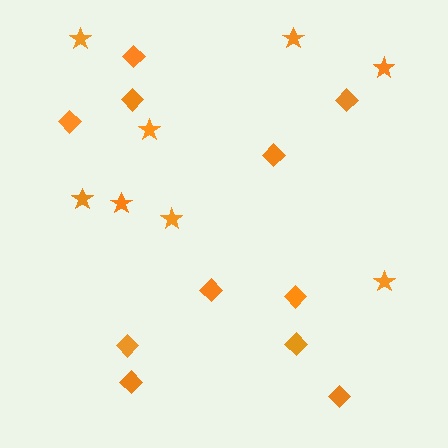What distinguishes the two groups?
There are 2 groups: one group of diamonds (11) and one group of stars (8).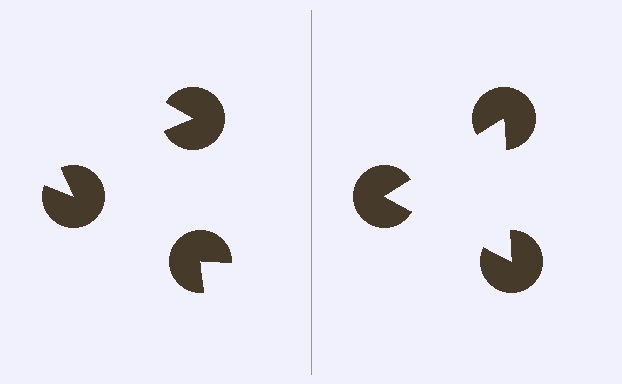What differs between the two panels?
The pac-man discs are positioned identically on both sides; only the wedge orientations differ. On the right they align to a triangle; on the left they are misaligned.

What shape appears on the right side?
An illusory triangle.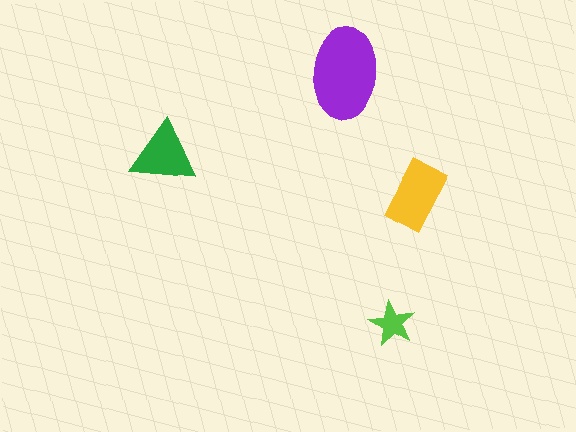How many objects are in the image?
There are 4 objects in the image.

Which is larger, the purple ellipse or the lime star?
The purple ellipse.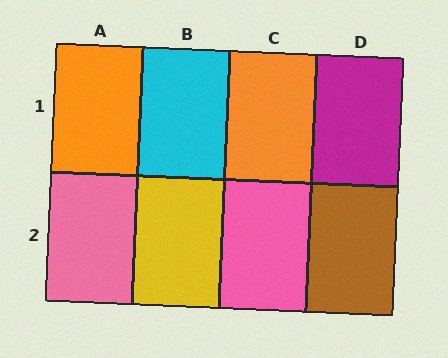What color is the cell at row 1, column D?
Magenta.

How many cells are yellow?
1 cell is yellow.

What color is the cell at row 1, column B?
Cyan.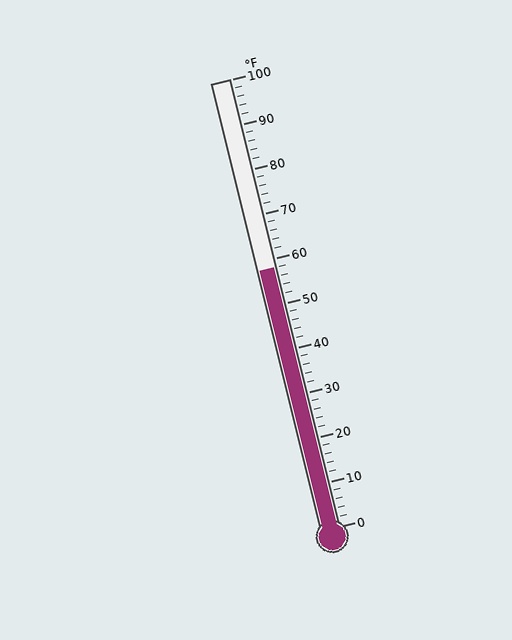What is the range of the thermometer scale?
The thermometer scale ranges from 0°F to 100°F.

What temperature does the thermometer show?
The thermometer shows approximately 58°F.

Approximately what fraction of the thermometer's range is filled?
The thermometer is filled to approximately 60% of its range.